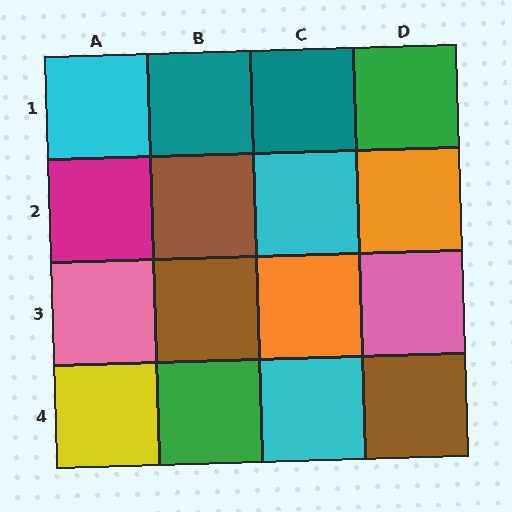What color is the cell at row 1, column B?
Teal.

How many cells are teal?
2 cells are teal.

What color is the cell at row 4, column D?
Brown.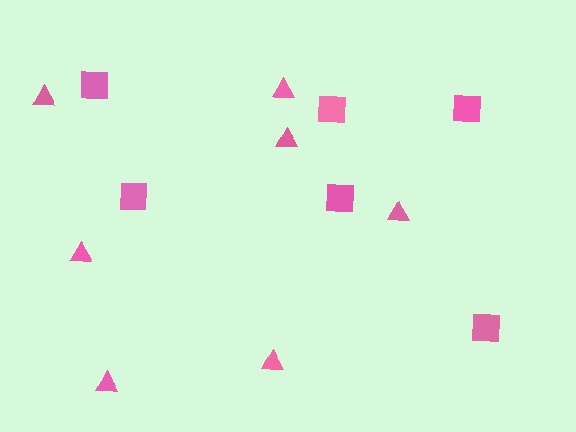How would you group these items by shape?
There are 2 groups: one group of triangles (7) and one group of squares (6).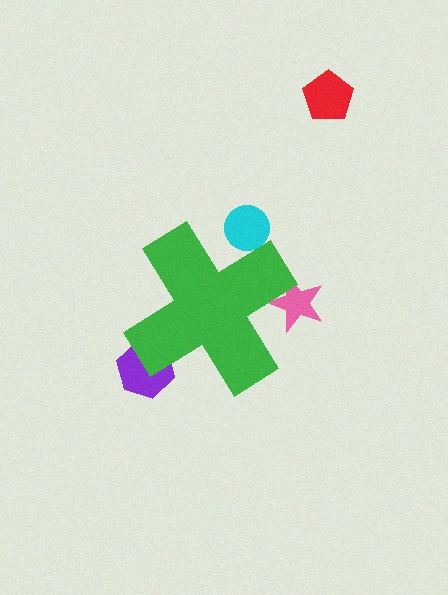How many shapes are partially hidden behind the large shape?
3 shapes are partially hidden.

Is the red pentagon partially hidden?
No, the red pentagon is fully visible.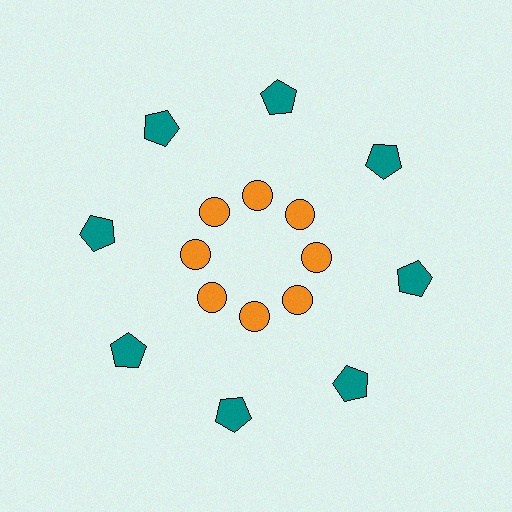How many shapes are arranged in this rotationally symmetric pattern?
There are 16 shapes, arranged in 8 groups of 2.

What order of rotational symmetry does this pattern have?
This pattern has 8-fold rotational symmetry.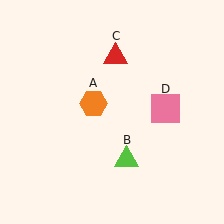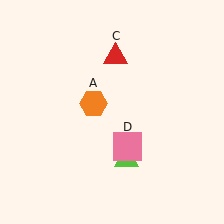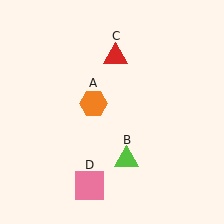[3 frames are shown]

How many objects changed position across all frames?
1 object changed position: pink square (object D).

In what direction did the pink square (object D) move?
The pink square (object D) moved down and to the left.